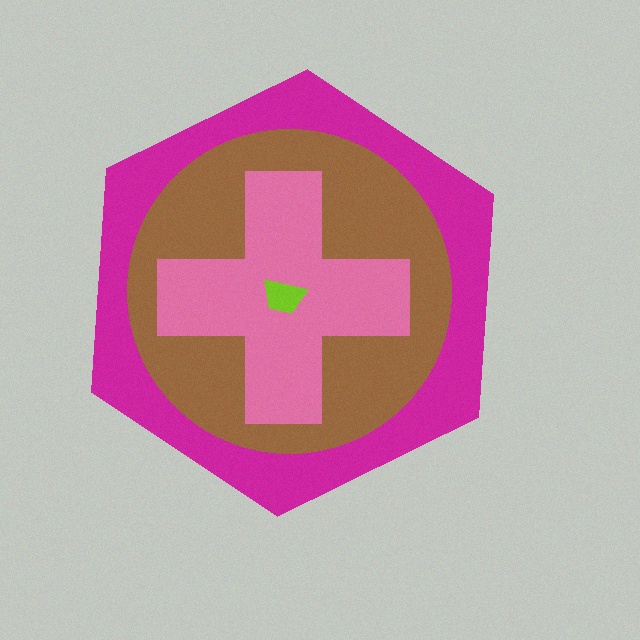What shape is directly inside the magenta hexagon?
The brown circle.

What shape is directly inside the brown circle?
The pink cross.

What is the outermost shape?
The magenta hexagon.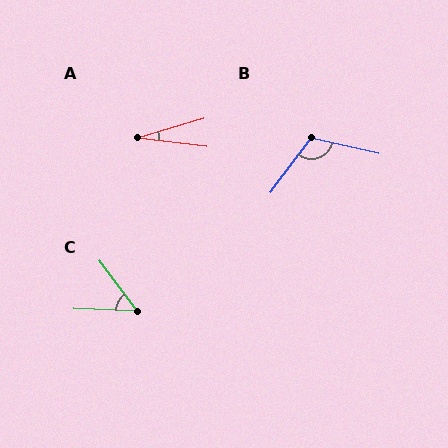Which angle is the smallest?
A, at approximately 23 degrees.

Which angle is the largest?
B, at approximately 114 degrees.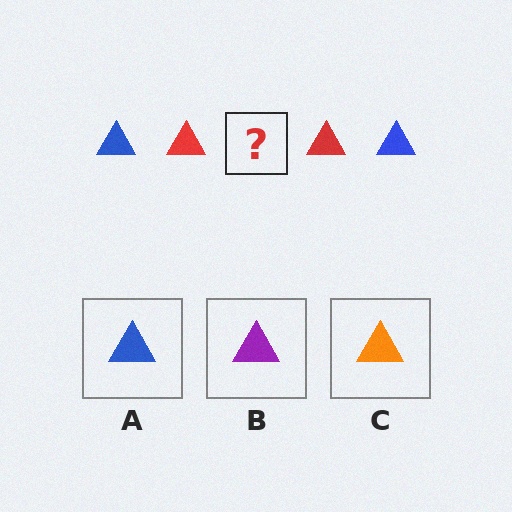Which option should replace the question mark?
Option A.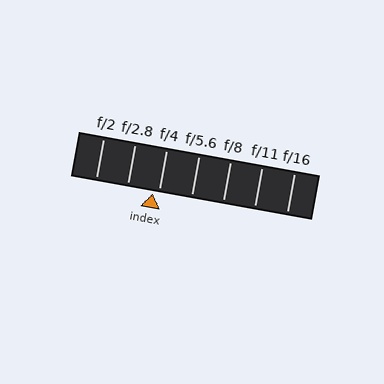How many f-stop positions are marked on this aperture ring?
There are 7 f-stop positions marked.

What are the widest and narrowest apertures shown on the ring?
The widest aperture shown is f/2 and the narrowest is f/16.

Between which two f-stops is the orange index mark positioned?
The index mark is between f/2.8 and f/4.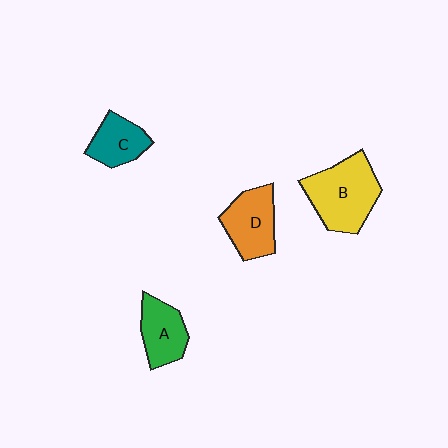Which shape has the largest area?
Shape B (yellow).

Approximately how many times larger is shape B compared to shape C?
Approximately 1.8 times.